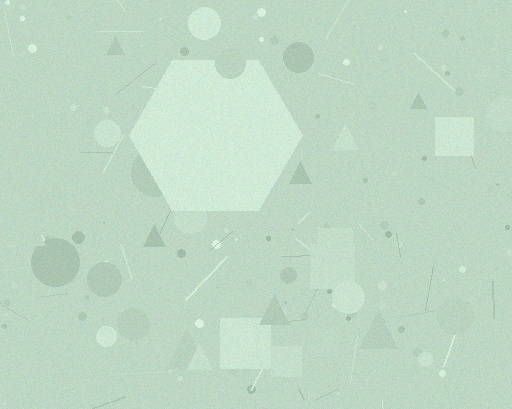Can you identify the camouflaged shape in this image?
The camouflaged shape is a hexagon.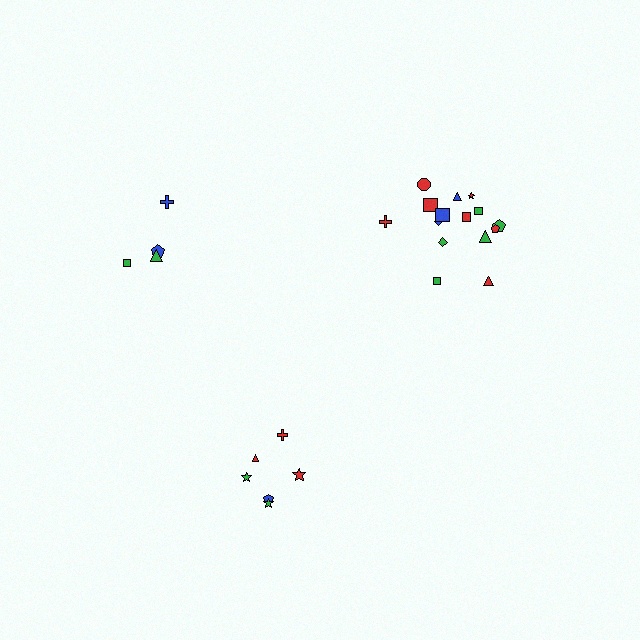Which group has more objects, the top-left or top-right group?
The top-right group.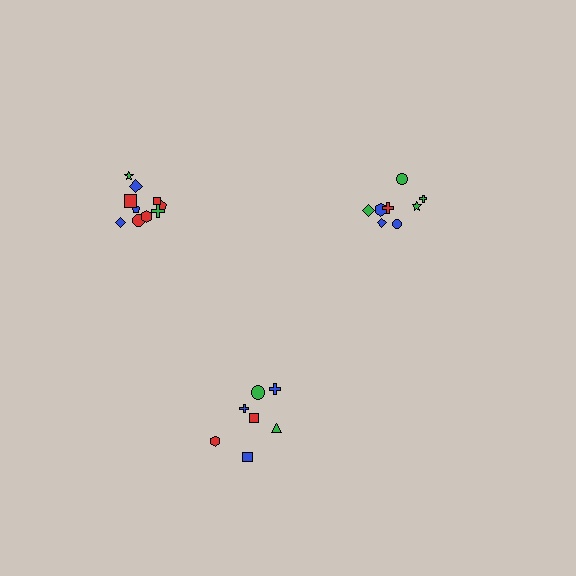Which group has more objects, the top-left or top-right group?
The top-left group.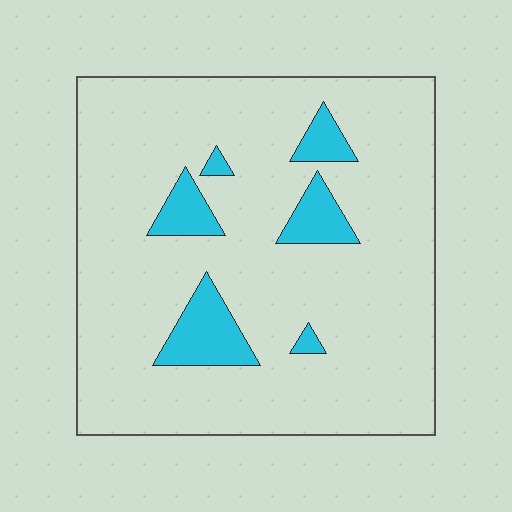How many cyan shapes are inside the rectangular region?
6.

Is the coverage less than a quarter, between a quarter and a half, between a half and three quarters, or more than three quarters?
Less than a quarter.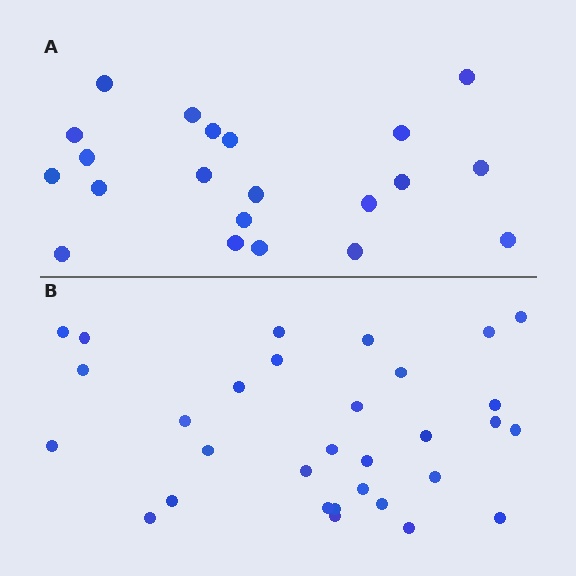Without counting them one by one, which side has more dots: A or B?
Region B (the bottom region) has more dots.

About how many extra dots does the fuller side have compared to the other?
Region B has roughly 10 or so more dots than region A.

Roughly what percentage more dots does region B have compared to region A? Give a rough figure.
About 50% more.